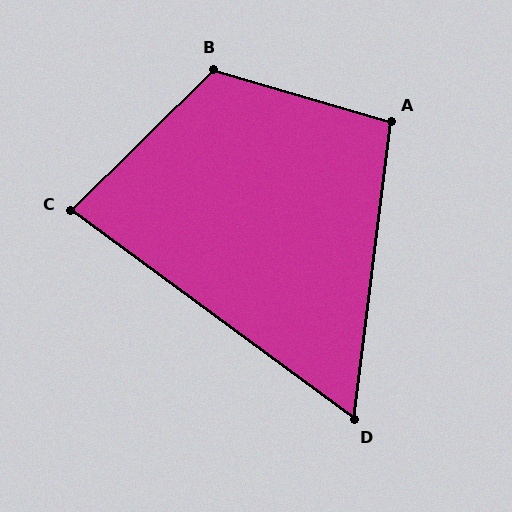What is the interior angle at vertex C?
Approximately 81 degrees (acute).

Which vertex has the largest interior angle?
B, at approximately 119 degrees.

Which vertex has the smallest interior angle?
D, at approximately 61 degrees.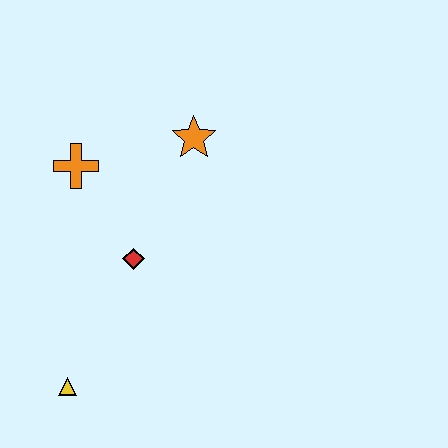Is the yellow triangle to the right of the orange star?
No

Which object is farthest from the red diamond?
The yellow triangle is farthest from the red diamond.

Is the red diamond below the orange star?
Yes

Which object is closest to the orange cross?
The red diamond is closest to the orange cross.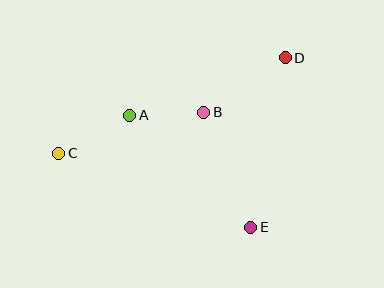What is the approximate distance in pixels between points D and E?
The distance between D and E is approximately 173 pixels.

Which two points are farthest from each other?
Points C and D are farthest from each other.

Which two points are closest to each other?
Points A and B are closest to each other.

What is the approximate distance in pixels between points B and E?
The distance between B and E is approximately 125 pixels.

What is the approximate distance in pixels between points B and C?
The distance between B and C is approximately 151 pixels.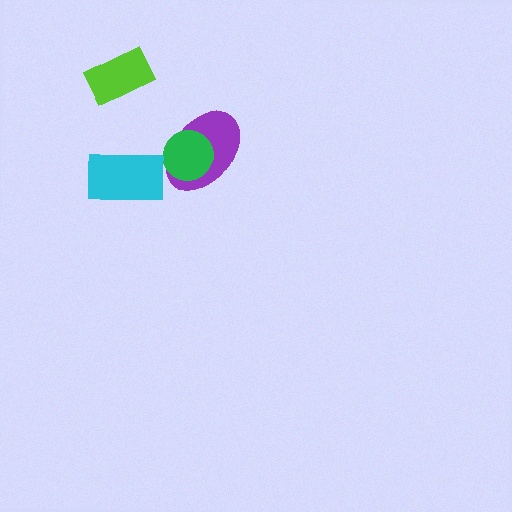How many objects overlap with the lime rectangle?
0 objects overlap with the lime rectangle.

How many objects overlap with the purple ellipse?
1 object overlaps with the purple ellipse.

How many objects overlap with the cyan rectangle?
0 objects overlap with the cyan rectangle.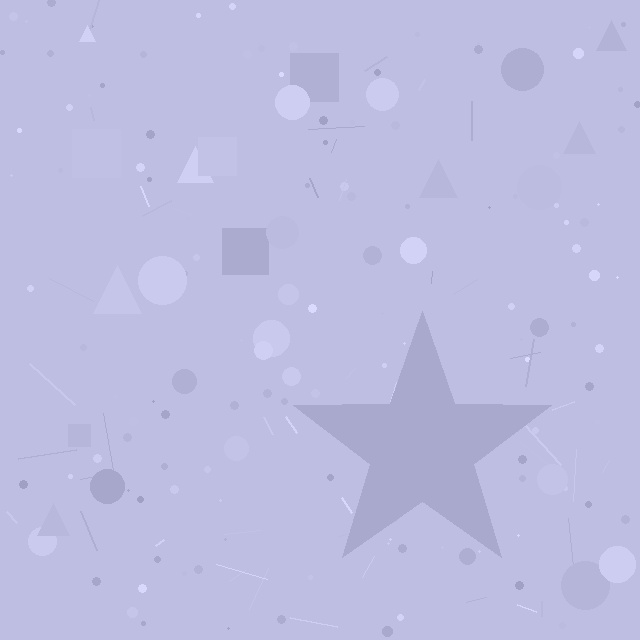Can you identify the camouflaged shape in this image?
The camouflaged shape is a star.